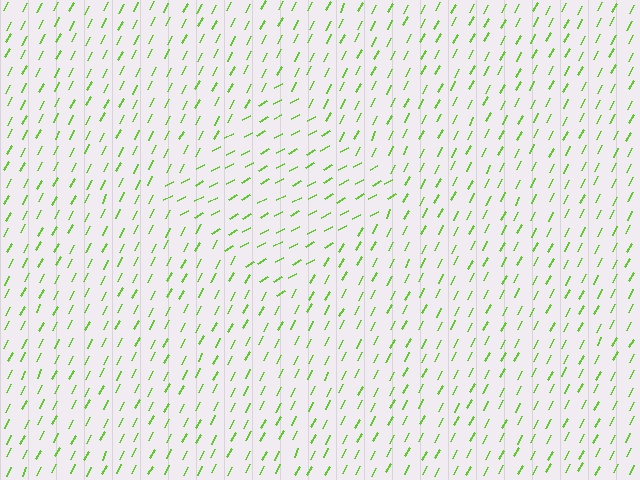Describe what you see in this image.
The image is filled with small lime line segments. A diamond region in the image has lines oriented differently from the surrounding lines, creating a visible texture boundary.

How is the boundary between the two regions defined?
The boundary is defined purely by a change in line orientation (approximately 33 degrees difference). All lines are the same color and thickness.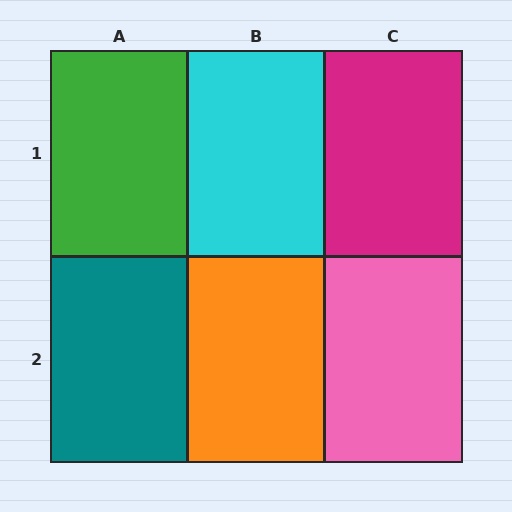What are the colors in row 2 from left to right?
Teal, orange, pink.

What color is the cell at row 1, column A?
Green.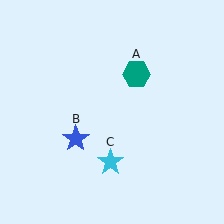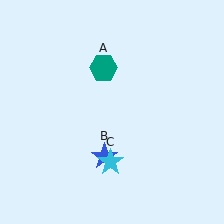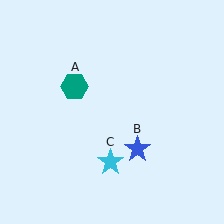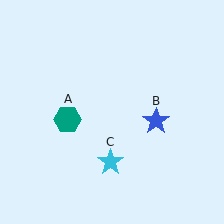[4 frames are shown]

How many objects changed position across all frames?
2 objects changed position: teal hexagon (object A), blue star (object B).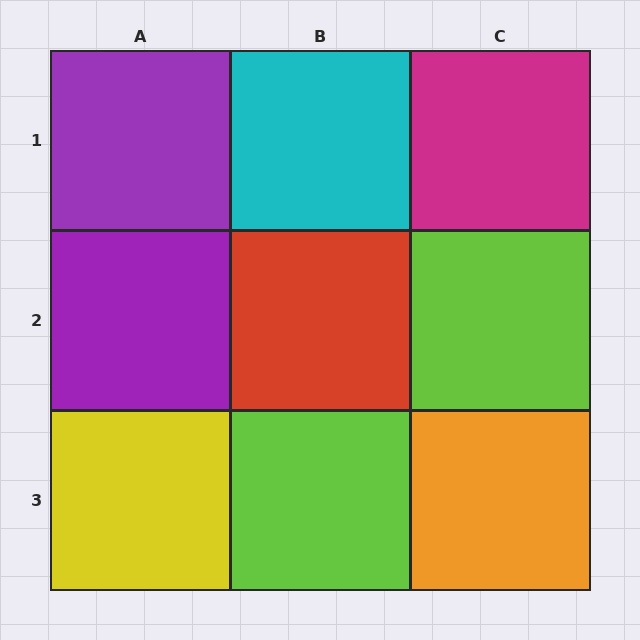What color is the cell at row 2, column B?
Red.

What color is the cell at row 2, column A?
Purple.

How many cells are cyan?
1 cell is cyan.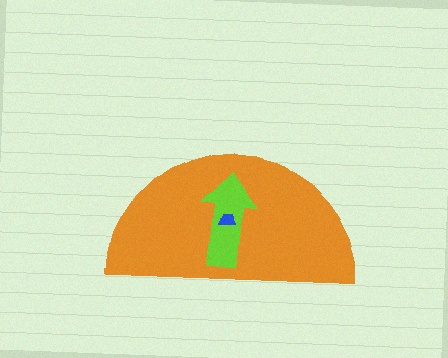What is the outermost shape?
The orange semicircle.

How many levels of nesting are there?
3.